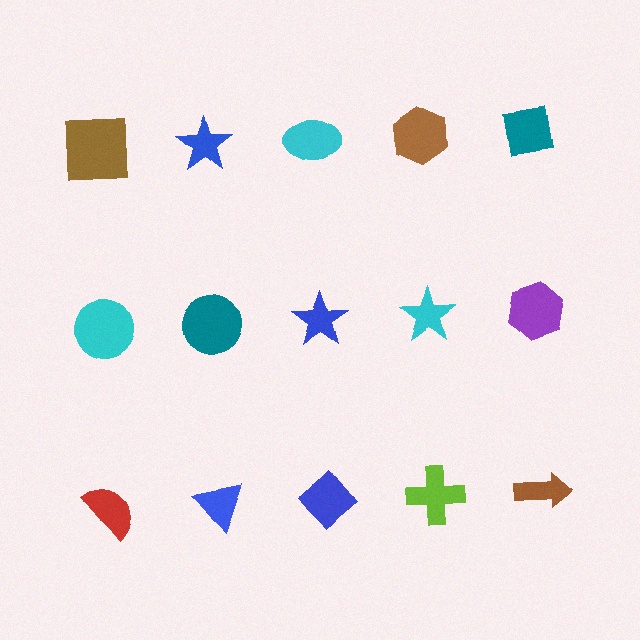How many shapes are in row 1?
5 shapes.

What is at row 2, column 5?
A purple hexagon.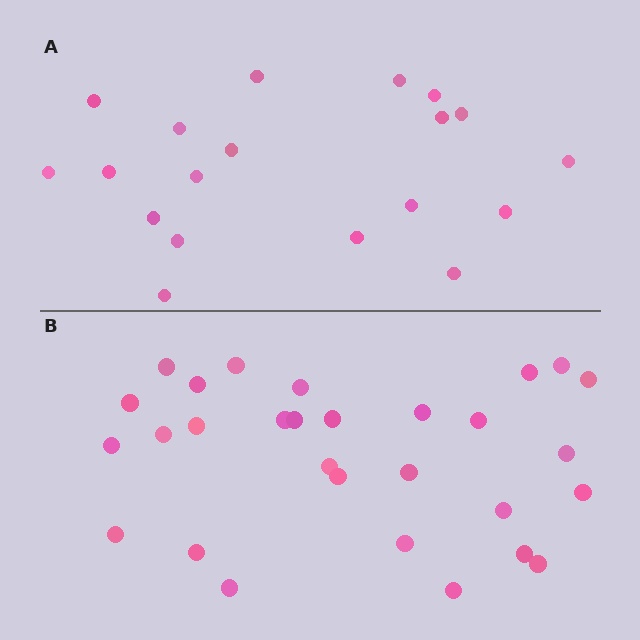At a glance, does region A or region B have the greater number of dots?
Region B (the bottom region) has more dots.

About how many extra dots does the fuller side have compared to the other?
Region B has roughly 10 or so more dots than region A.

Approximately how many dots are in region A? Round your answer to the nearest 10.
About 20 dots. (The exact count is 19, which rounds to 20.)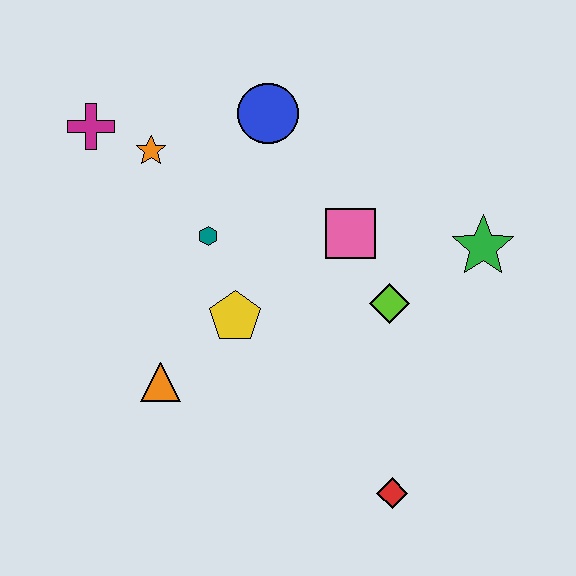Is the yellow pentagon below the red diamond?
No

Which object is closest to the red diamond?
The lime diamond is closest to the red diamond.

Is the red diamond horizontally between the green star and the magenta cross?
Yes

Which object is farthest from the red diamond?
The magenta cross is farthest from the red diamond.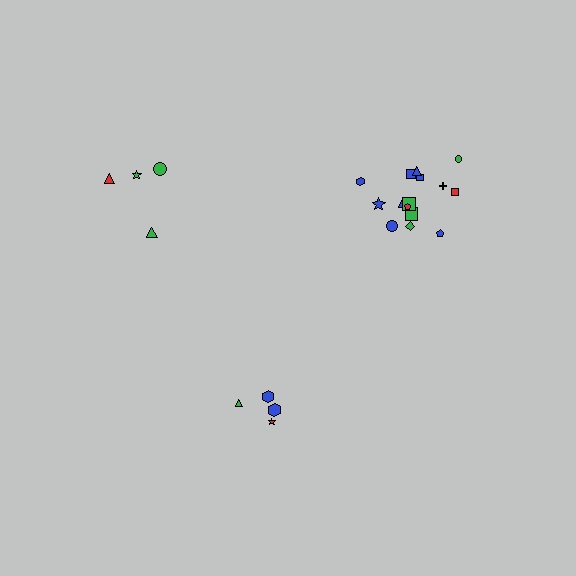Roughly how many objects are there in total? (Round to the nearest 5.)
Roughly 25 objects in total.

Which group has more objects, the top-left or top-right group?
The top-right group.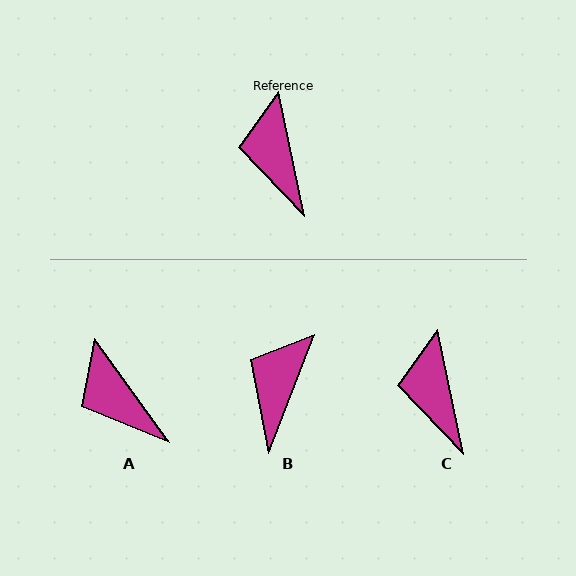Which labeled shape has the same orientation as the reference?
C.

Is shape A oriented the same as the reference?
No, it is off by about 24 degrees.